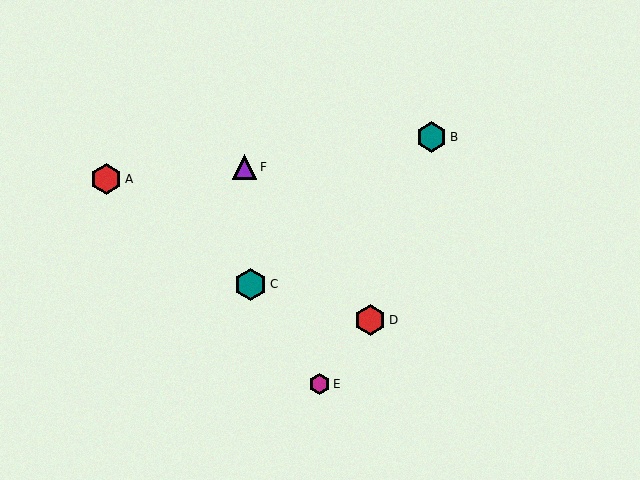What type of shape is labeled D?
Shape D is a red hexagon.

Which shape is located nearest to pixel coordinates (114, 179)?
The red hexagon (labeled A) at (106, 179) is nearest to that location.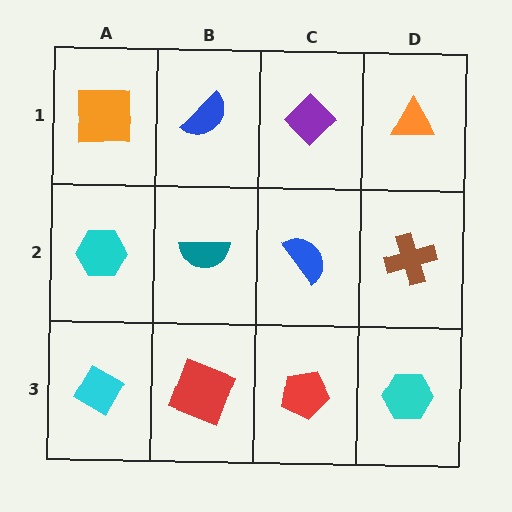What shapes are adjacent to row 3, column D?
A brown cross (row 2, column D), a red pentagon (row 3, column C).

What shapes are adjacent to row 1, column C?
A blue semicircle (row 2, column C), a blue semicircle (row 1, column B), an orange triangle (row 1, column D).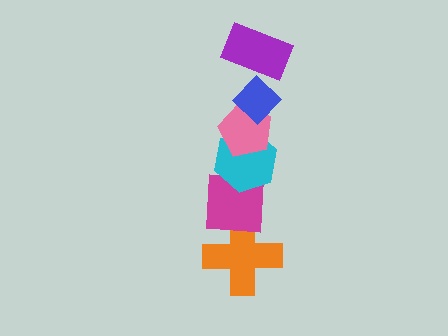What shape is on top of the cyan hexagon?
The pink pentagon is on top of the cyan hexagon.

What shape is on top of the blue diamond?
The purple rectangle is on top of the blue diamond.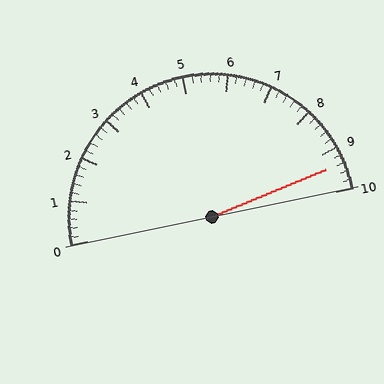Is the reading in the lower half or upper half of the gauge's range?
The reading is in the upper half of the range (0 to 10).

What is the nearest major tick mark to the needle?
The nearest major tick mark is 9.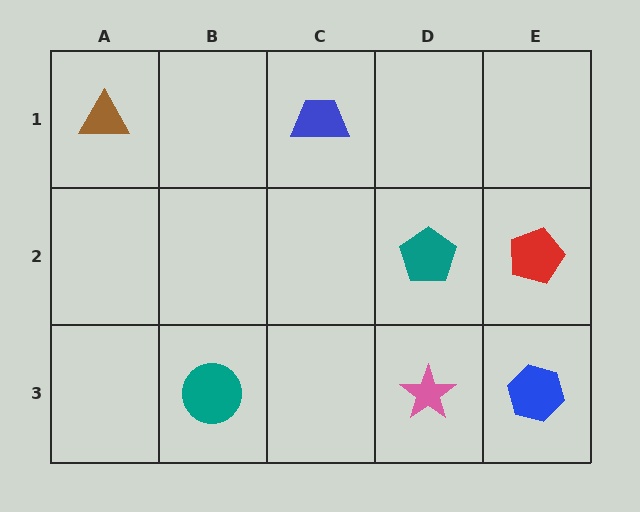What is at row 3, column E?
A blue hexagon.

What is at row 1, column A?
A brown triangle.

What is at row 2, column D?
A teal pentagon.